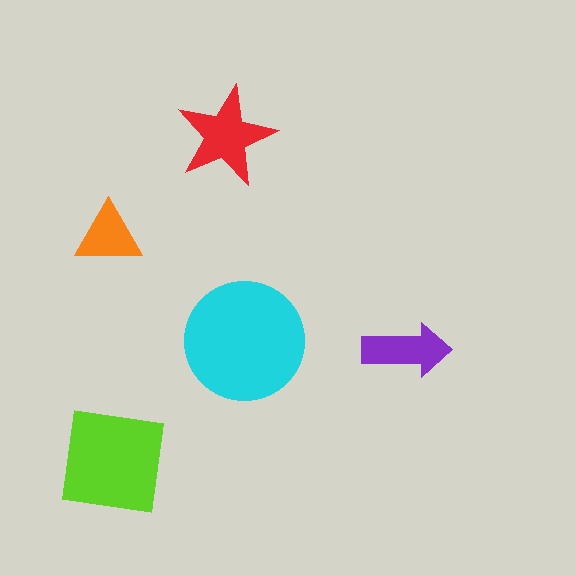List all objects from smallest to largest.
The orange triangle, the purple arrow, the red star, the lime square, the cyan circle.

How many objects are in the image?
There are 5 objects in the image.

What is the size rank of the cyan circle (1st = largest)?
1st.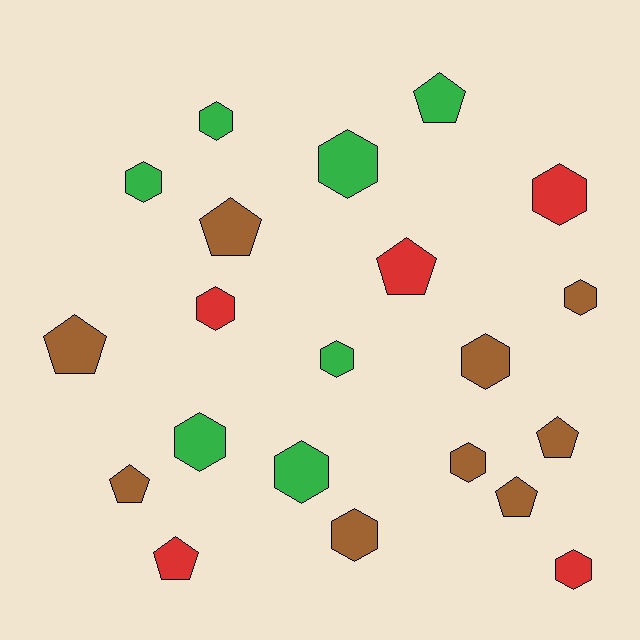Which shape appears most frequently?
Hexagon, with 13 objects.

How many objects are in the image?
There are 21 objects.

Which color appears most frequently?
Brown, with 9 objects.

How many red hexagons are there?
There are 3 red hexagons.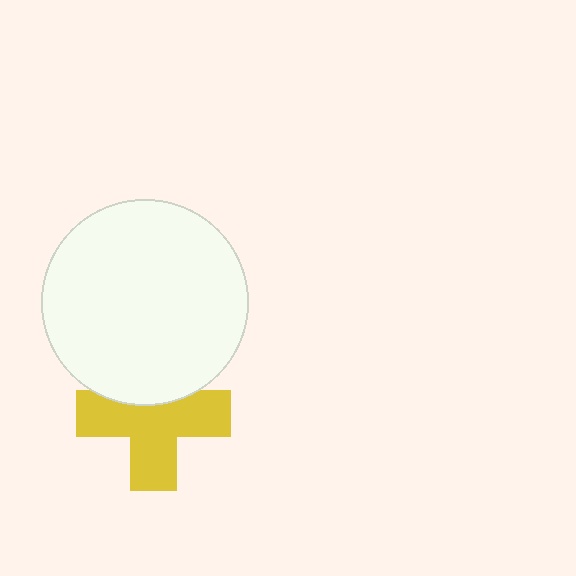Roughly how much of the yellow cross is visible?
Most of it is visible (roughly 70%).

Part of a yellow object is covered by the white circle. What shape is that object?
It is a cross.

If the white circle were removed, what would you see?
You would see the complete yellow cross.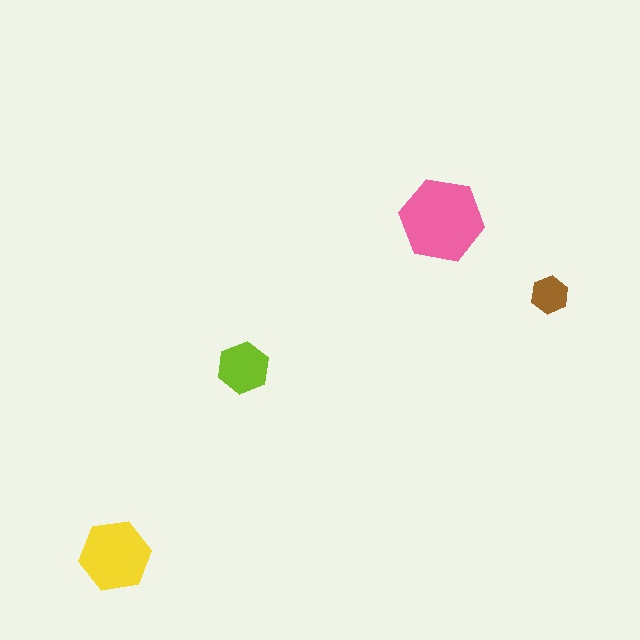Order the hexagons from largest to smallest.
the pink one, the yellow one, the lime one, the brown one.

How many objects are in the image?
There are 4 objects in the image.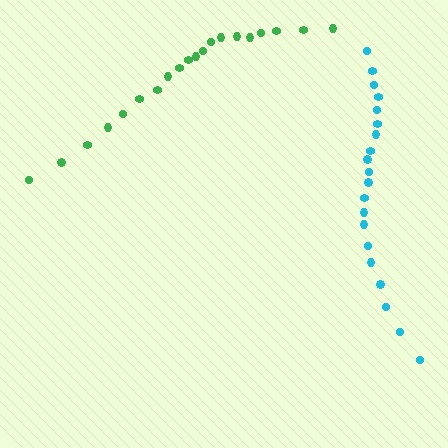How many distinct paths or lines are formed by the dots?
There are 2 distinct paths.